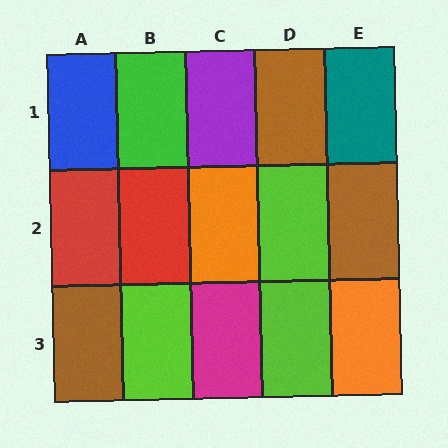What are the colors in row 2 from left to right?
Red, red, orange, lime, brown.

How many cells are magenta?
1 cell is magenta.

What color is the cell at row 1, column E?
Teal.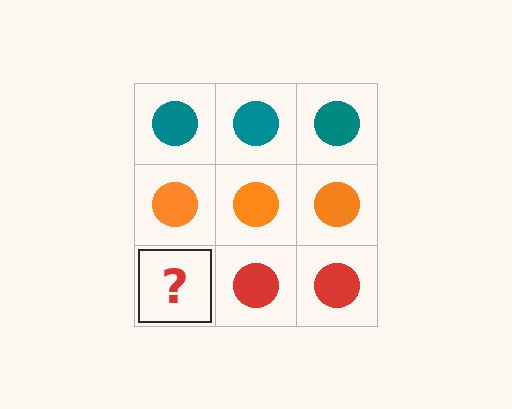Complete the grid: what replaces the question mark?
The question mark should be replaced with a red circle.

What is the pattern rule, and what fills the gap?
The rule is that each row has a consistent color. The gap should be filled with a red circle.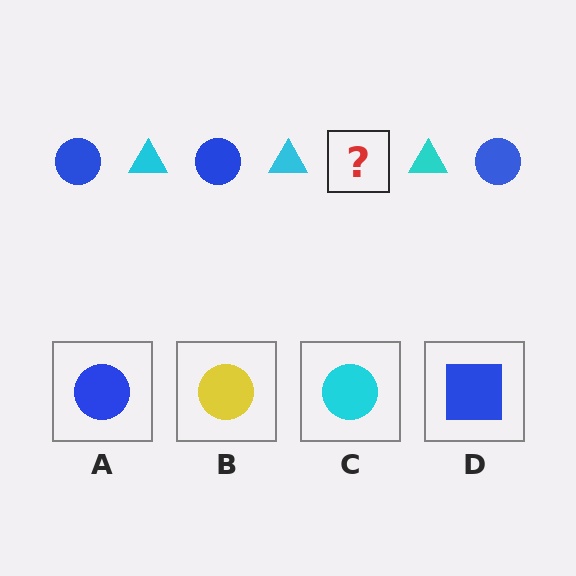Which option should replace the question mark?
Option A.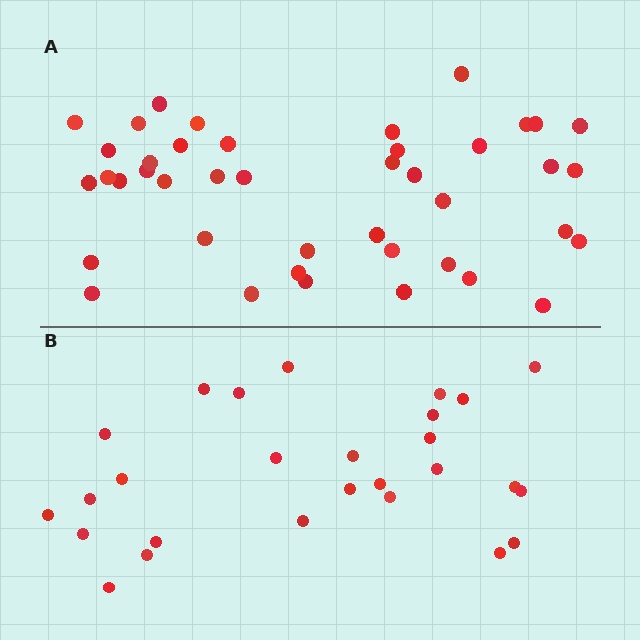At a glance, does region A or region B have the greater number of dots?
Region A (the top region) has more dots.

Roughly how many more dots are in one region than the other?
Region A has approximately 15 more dots than region B.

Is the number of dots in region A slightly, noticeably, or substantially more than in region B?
Region A has substantially more. The ratio is roughly 1.6 to 1.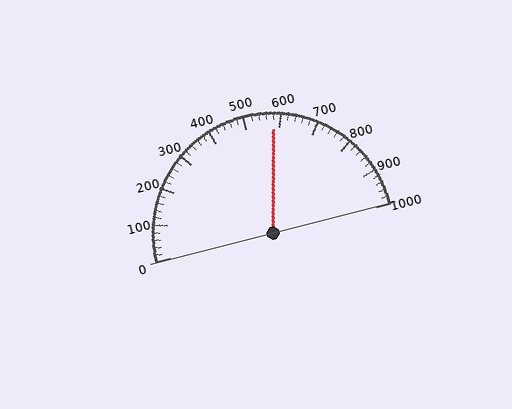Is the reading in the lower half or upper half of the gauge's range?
The reading is in the upper half of the range (0 to 1000).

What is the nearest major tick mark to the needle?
The nearest major tick mark is 600.